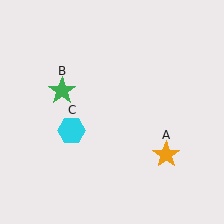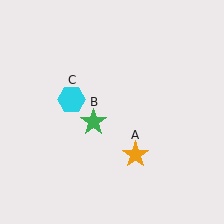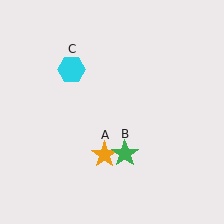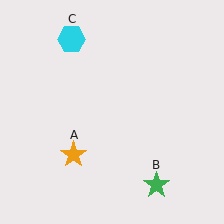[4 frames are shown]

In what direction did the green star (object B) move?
The green star (object B) moved down and to the right.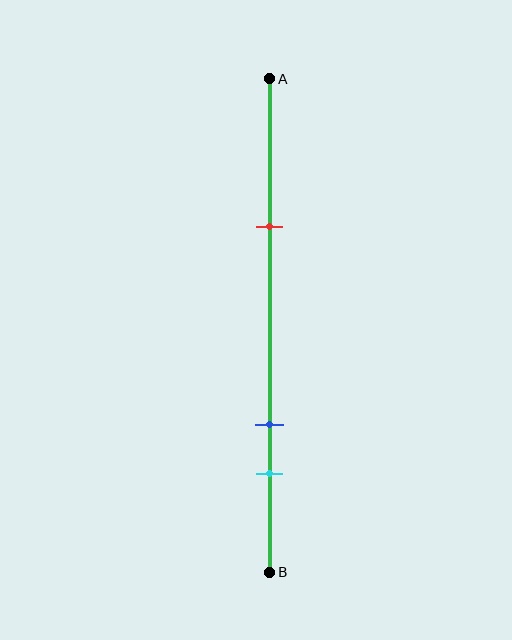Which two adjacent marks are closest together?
The blue and cyan marks are the closest adjacent pair.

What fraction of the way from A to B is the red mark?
The red mark is approximately 30% (0.3) of the way from A to B.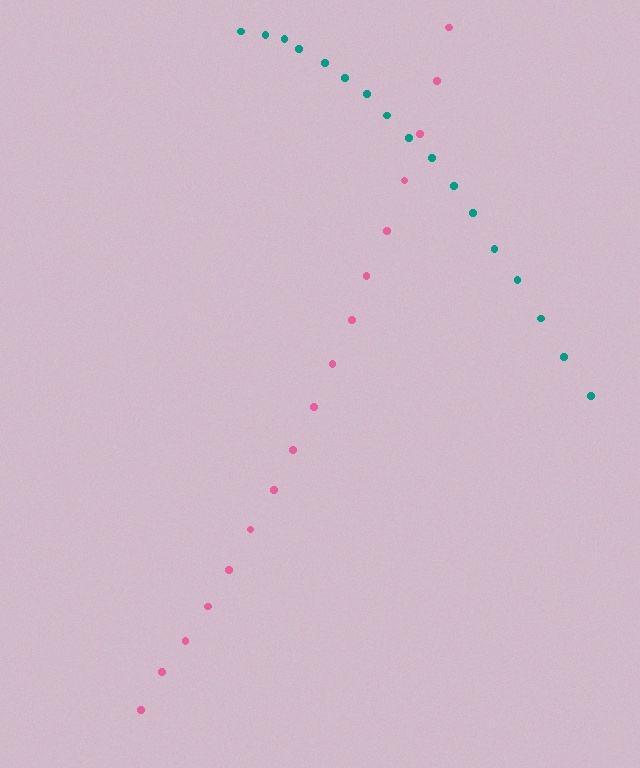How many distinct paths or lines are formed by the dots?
There are 2 distinct paths.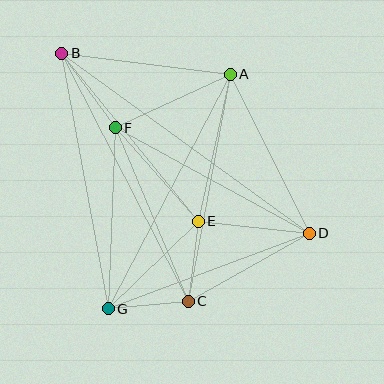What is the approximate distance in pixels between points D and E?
The distance between D and E is approximately 112 pixels.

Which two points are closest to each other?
Points C and G are closest to each other.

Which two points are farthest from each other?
Points B and D are farthest from each other.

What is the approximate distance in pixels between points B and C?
The distance between B and C is approximately 278 pixels.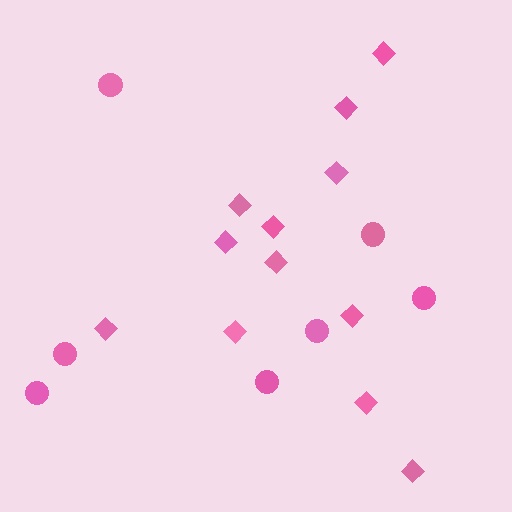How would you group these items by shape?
There are 2 groups: one group of circles (7) and one group of diamonds (12).